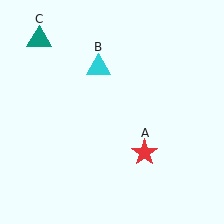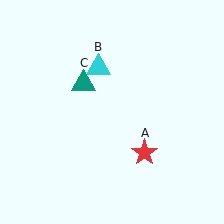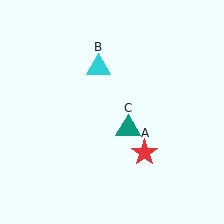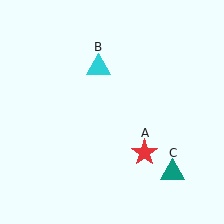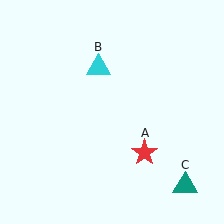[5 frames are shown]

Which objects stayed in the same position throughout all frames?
Red star (object A) and cyan triangle (object B) remained stationary.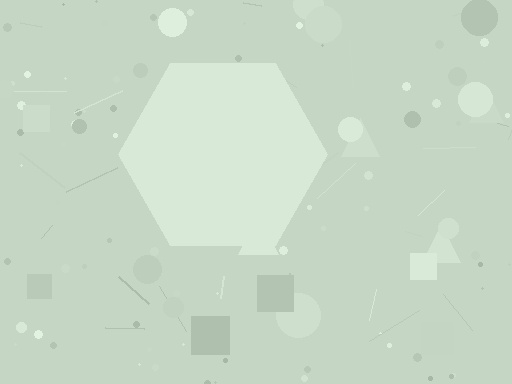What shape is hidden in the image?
A hexagon is hidden in the image.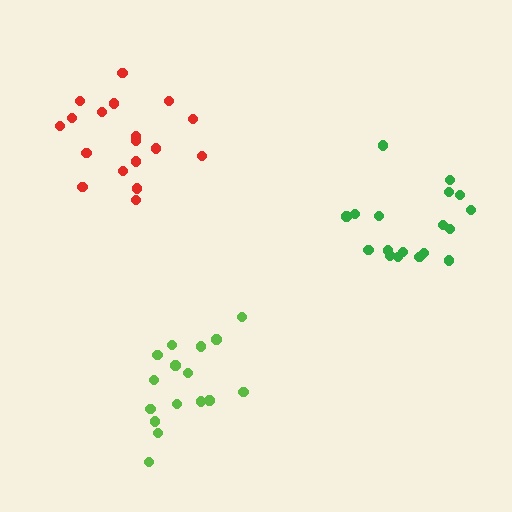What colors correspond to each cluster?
The clusters are colored: lime, green, red.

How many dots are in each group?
Group 1: 16 dots, Group 2: 19 dots, Group 3: 18 dots (53 total).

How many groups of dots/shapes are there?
There are 3 groups.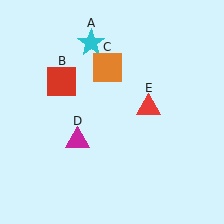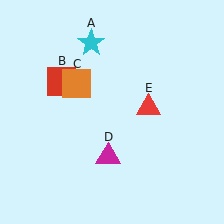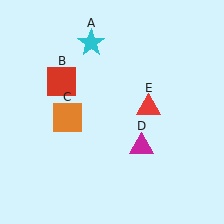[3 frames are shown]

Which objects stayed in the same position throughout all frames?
Cyan star (object A) and red square (object B) and red triangle (object E) remained stationary.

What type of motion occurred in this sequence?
The orange square (object C), magenta triangle (object D) rotated counterclockwise around the center of the scene.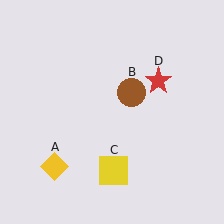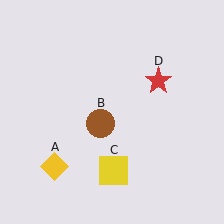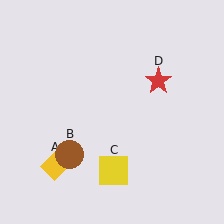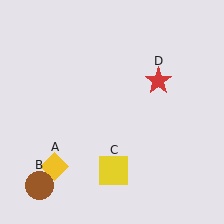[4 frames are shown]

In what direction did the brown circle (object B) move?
The brown circle (object B) moved down and to the left.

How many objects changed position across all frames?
1 object changed position: brown circle (object B).